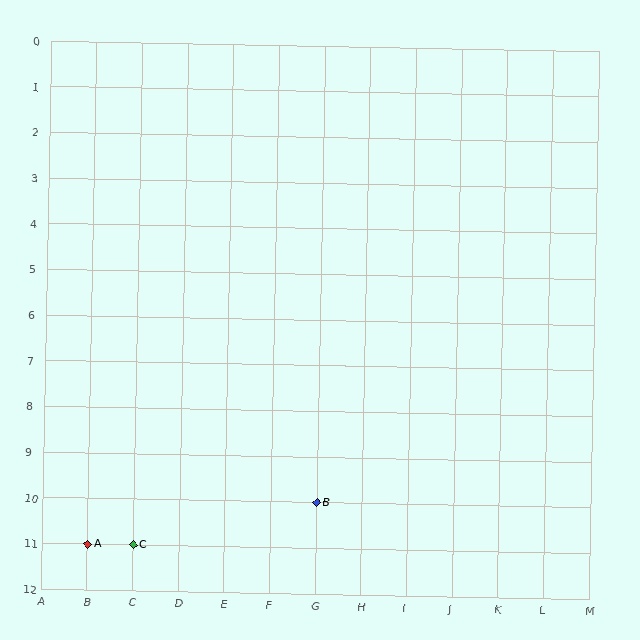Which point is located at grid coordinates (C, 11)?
Point C is at (C, 11).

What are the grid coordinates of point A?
Point A is at grid coordinates (B, 11).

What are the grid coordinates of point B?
Point B is at grid coordinates (G, 10).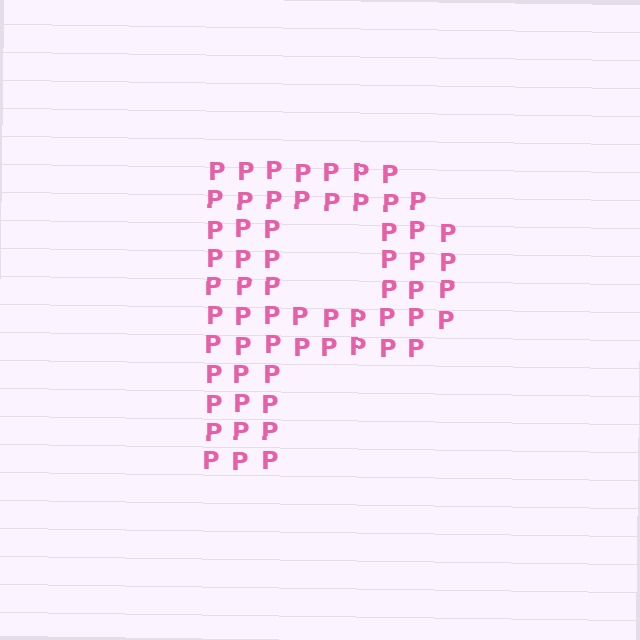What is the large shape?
The large shape is the letter P.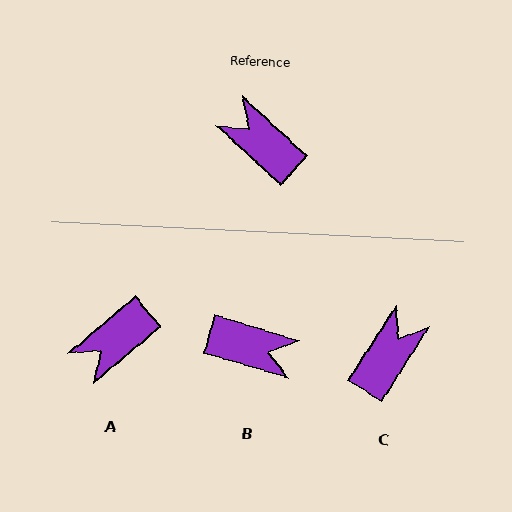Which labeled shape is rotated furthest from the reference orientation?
B, about 154 degrees away.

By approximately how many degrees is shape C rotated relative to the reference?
Approximately 80 degrees clockwise.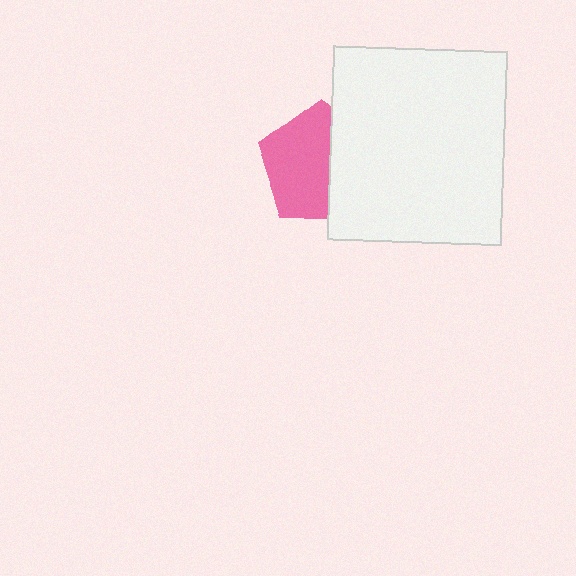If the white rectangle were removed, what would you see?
You would see the complete pink pentagon.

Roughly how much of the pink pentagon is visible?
About half of it is visible (roughly 61%).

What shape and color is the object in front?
The object in front is a white rectangle.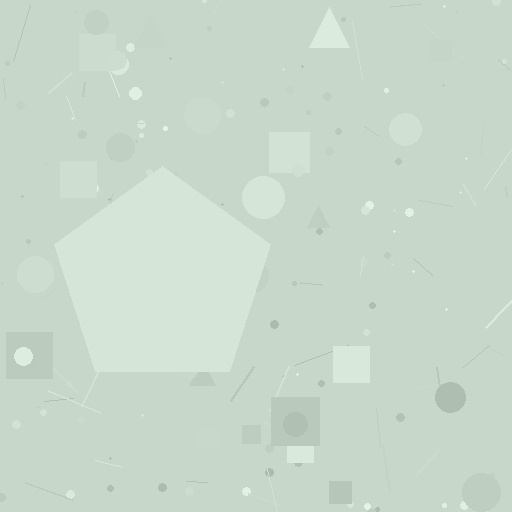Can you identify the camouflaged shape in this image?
The camouflaged shape is a pentagon.